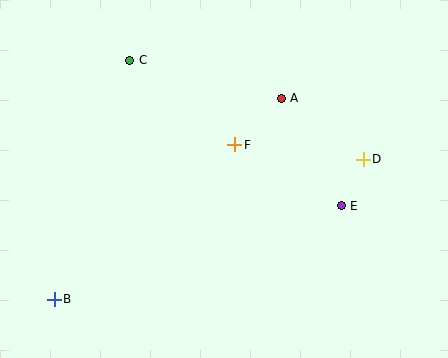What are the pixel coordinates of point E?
Point E is at (341, 206).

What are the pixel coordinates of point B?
Point B is at (54, 299).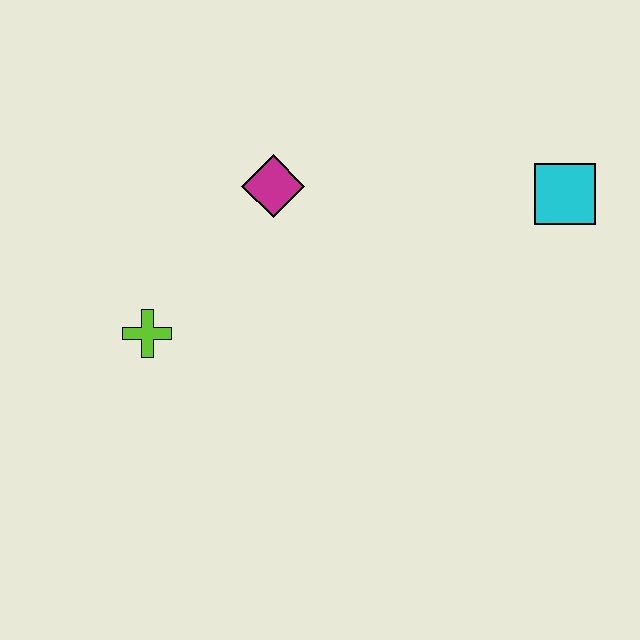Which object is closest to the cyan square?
The magenta diamond is closest to the cyan square.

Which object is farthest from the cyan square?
The lime cross is farthest from the cyan square.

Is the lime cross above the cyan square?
No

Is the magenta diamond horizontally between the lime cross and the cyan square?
Yes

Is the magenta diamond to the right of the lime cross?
Yes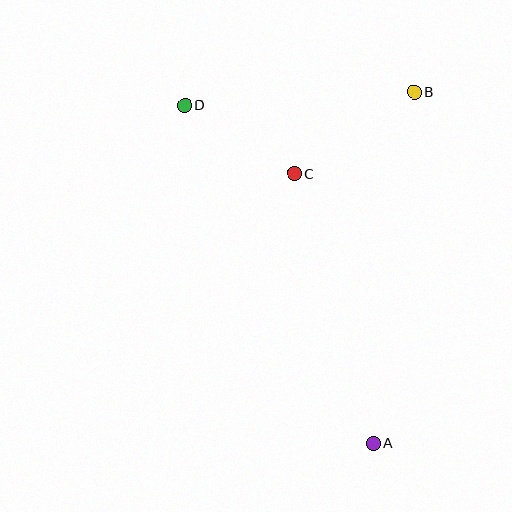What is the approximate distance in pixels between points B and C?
The distance between B and C is approximately 144 pixels.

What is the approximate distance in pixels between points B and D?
The distance between B and D is approximately 229 pixels.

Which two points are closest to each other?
Points C and D are closest to each other.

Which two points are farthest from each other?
Points A and D are farthest from each other.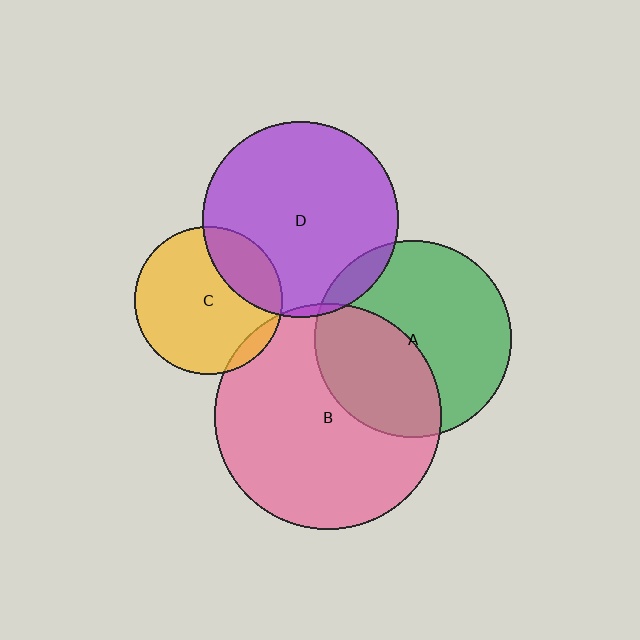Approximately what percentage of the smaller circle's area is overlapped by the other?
Approximately 25%.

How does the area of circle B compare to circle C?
Approximately 2.3 times.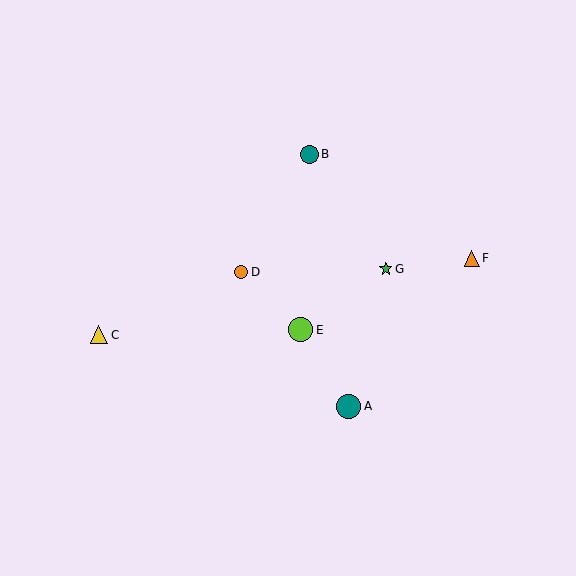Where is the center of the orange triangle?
The center of the orange triangle is at (472, 258).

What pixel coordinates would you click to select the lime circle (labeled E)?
Click at (301, 330) to select the lime circle E.